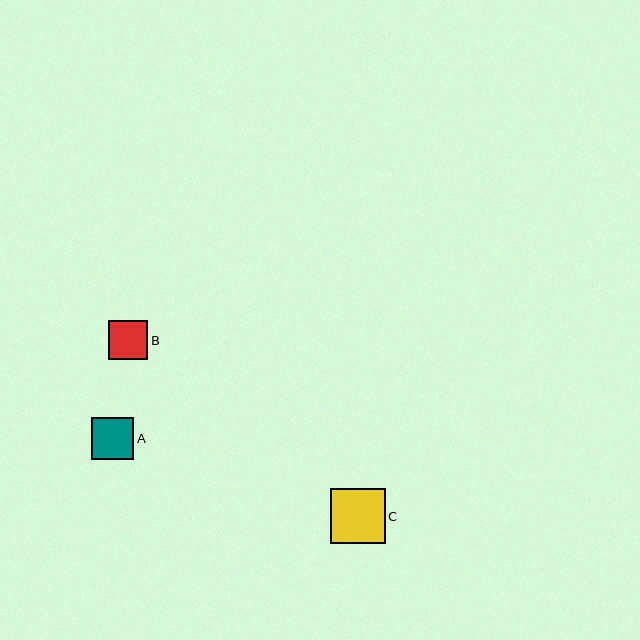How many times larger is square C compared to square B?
Square C is approximately 1.4 times the size of square B.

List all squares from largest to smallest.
From largest to smallest: C, A, B.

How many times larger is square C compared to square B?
Square C is approximately 1.4 times the size of square B.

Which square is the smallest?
Square B is the smallest with a size of approximately 40 pixels.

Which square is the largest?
Square C is the largest with a size of approximately 55 pixels.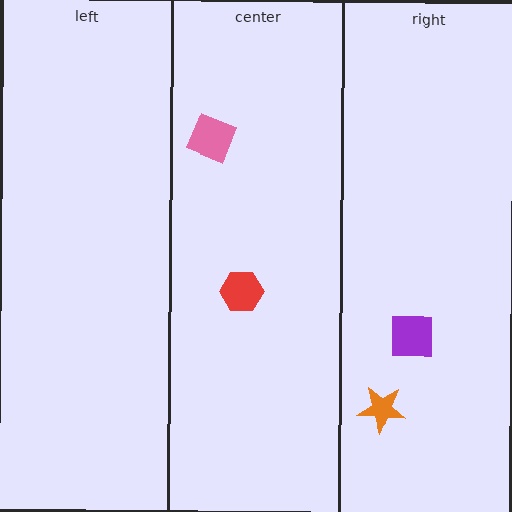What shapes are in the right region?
The purple square, the orange star.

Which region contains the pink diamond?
The center region.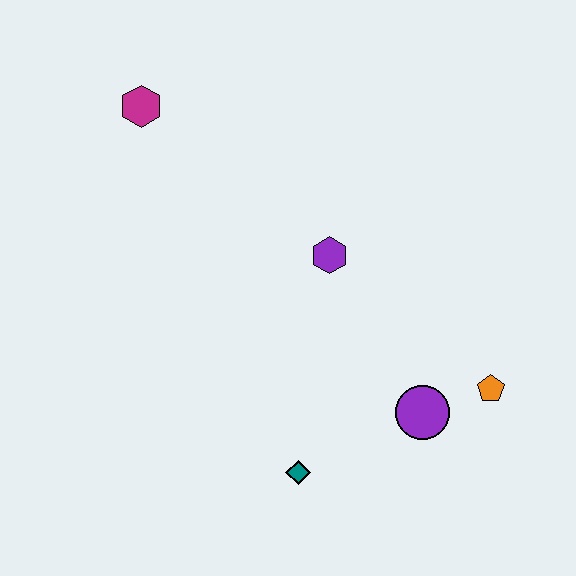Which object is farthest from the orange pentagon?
The magenta hexagon is farthest from the orange pentagon.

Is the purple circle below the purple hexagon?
Yes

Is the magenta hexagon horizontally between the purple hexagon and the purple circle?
No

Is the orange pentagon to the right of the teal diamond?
Yes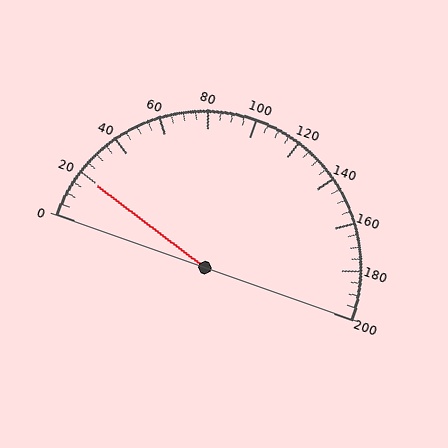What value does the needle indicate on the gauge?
The needle indicates approximately 20.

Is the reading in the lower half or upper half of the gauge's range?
The reading is in the lower half of the range (0 to 200).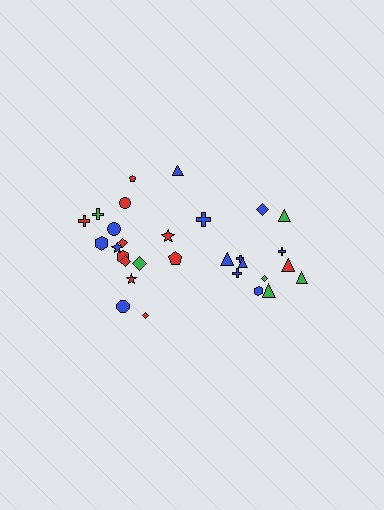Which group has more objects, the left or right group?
The left group.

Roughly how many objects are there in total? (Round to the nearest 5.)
Roughly 30 objects in total.